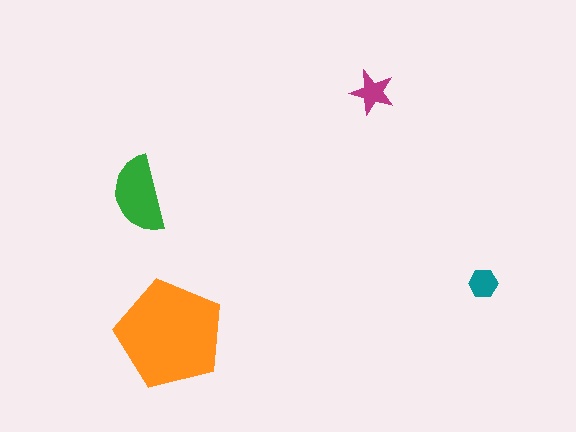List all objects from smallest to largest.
The teal hexagon, the magenta star, the green semicircle, the orange pentagon.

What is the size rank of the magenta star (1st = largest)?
3rd.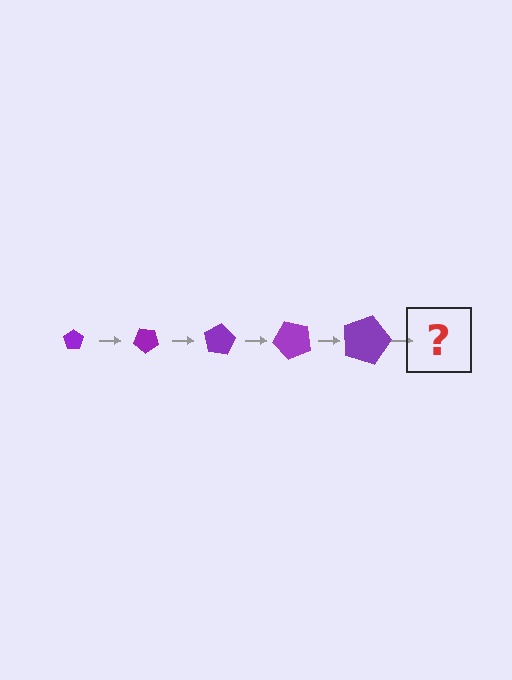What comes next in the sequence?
The next element should be a pentagon, larger than the previous one and rotated 200 degrees from the start.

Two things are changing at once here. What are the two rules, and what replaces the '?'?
The two rules are that the pentagon grows larger each step and it rotates 40 degrees each step. The '?' should be a pentagon, larger than the previous one and rotated 200 degrees from the start.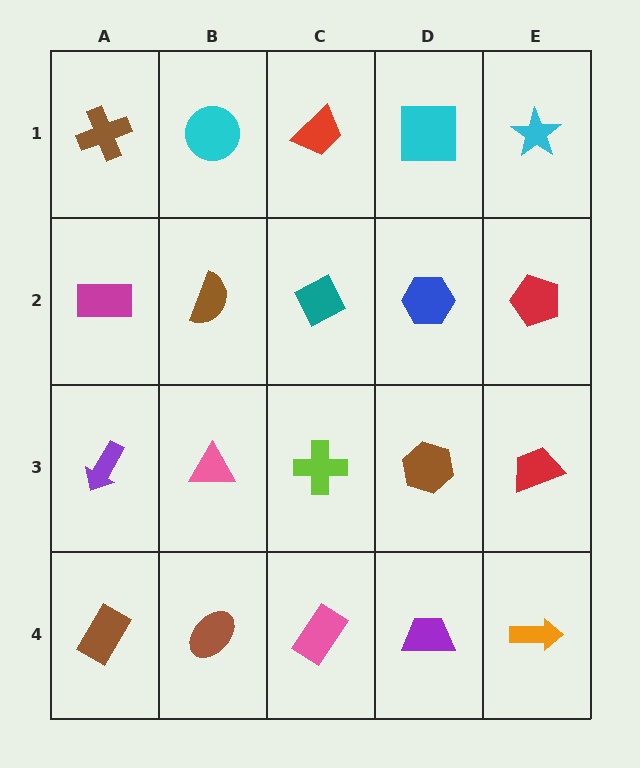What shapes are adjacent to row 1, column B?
A brown semicircle (row 2, column B), a brown cross (row 1, column A), a red trapezoid (row 1, column C).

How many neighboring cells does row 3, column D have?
4.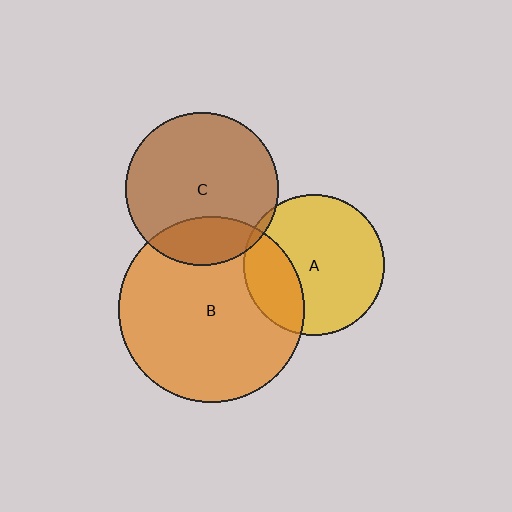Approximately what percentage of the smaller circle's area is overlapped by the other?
Approximately 20%.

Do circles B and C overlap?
Yes.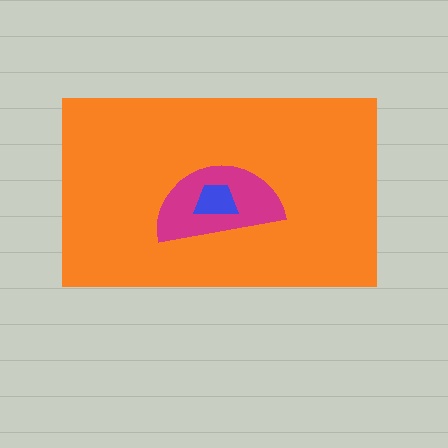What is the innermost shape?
The blue trapezoid.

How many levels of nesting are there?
3.